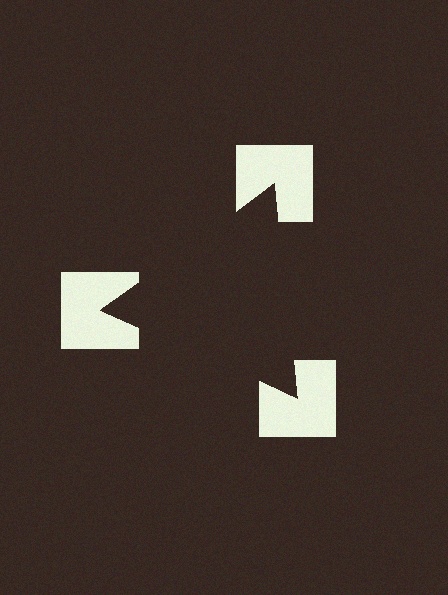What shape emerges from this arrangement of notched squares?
An illusory triangle — its edges are inferred from the aligned wedge cuts in the notched squares, not physically drawn.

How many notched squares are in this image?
There are 3 — one at each vertex of the illusory triangle.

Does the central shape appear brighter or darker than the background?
It typically appears slightly darker than the background, even though no actual brightness change is drawn.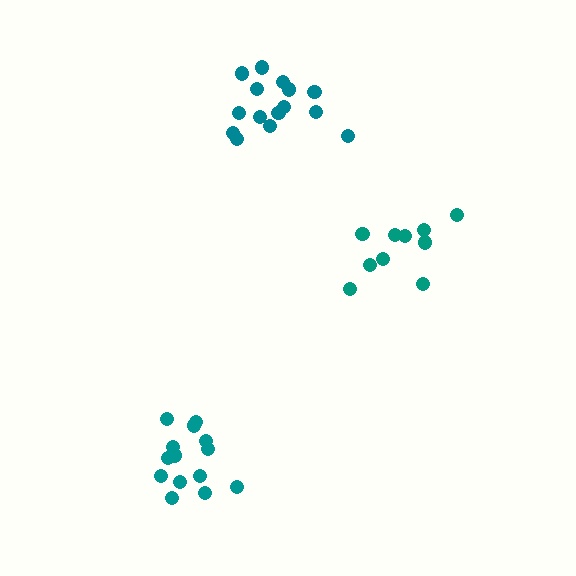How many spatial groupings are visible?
There are 3 spatial groupings.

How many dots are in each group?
Group 1: 10 dots, Group 2: 14 dots, Group 3: 15 dots (39 total).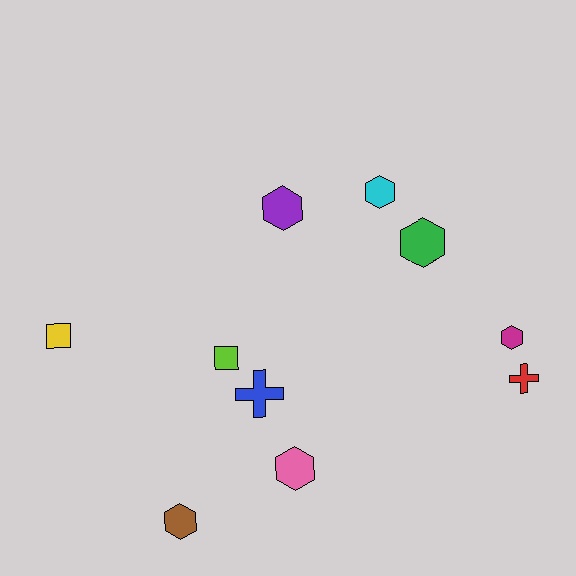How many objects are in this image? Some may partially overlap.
There are 10 objects.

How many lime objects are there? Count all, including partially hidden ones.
There is 1 lime object.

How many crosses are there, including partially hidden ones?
There are 2 crosses.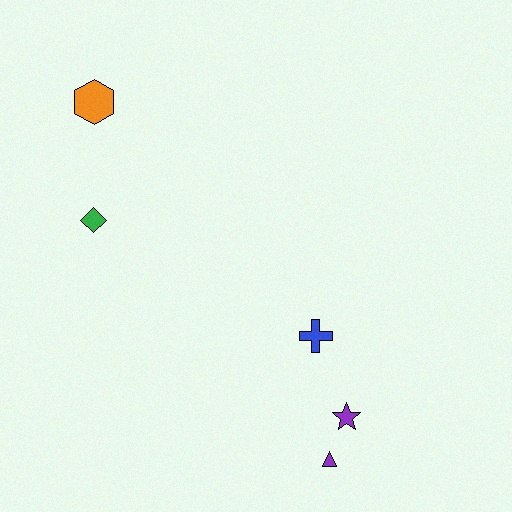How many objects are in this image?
There are 5 objects.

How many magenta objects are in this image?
There are no magenta objects.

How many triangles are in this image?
There is 1 triangle.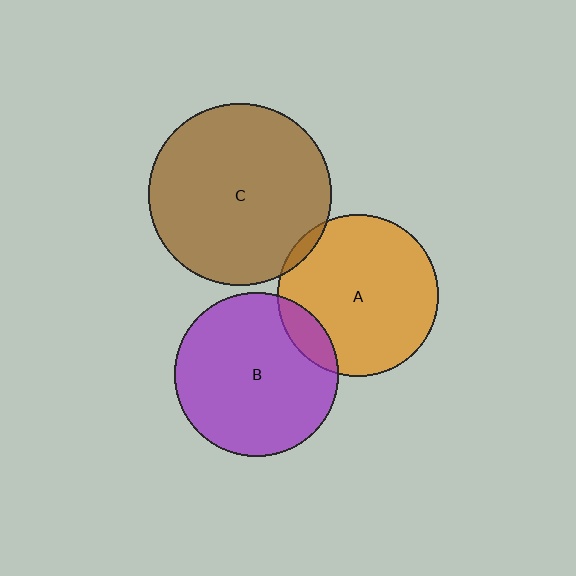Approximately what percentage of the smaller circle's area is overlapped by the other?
Approximately 10%.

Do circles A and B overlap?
Yes.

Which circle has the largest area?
Circle C (brown).